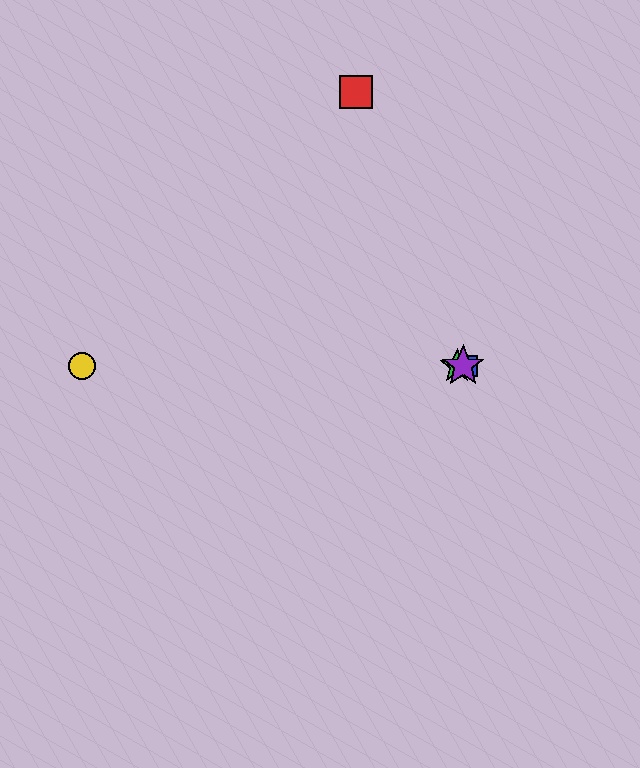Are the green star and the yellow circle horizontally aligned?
Yes, both are at y≈366.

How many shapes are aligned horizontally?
4 shapes (the blue square, the green star, the yellow circle, the purple star) are aligned horizontally.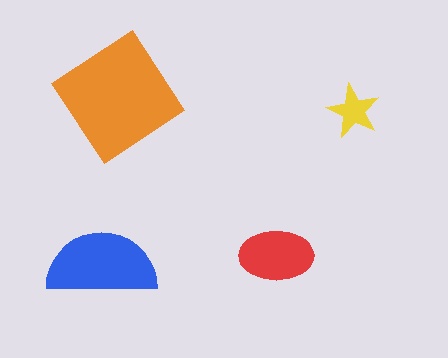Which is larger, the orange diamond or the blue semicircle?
The orange diamond.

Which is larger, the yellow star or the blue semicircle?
The blue semicircle.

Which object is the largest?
The orange diamond.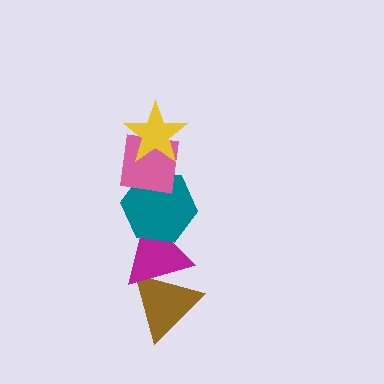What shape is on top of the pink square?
The yellow star is on top of the pink square.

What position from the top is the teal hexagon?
The teal hexagon is 3rd from the top.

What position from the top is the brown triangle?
The brown triangle is 5th from the top.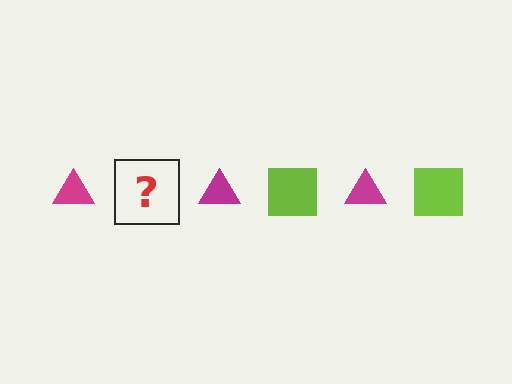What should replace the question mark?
The question mark should be replaced with a lime square.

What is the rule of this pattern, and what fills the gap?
The rule is that the pattern alternates between magenta triangle and lime square. The gap should be filled with a lime square.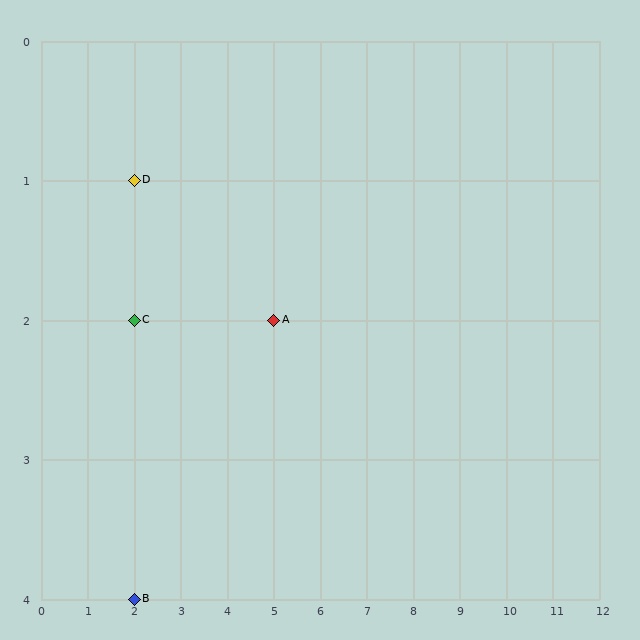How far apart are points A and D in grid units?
Points A and D are 3 columns and 1 row apart (about 3.2 grid units diagonally).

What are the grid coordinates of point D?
Point D is at grid coordinates (2, 1).